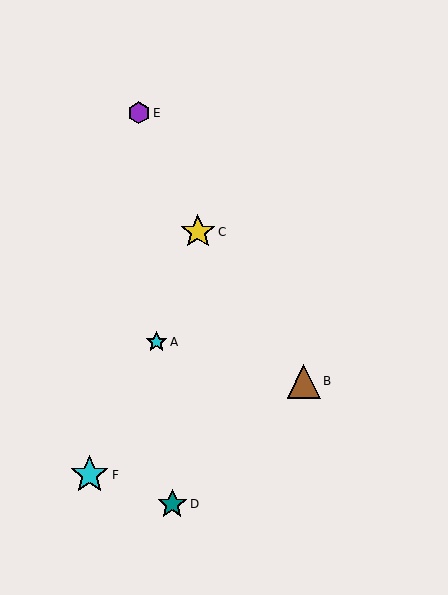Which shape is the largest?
The cyan star (labeled F) is the largest.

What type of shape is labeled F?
Shape F is a cyan star.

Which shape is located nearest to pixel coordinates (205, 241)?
The yellow star (labeled C) at (198, 232) is nearest to that location.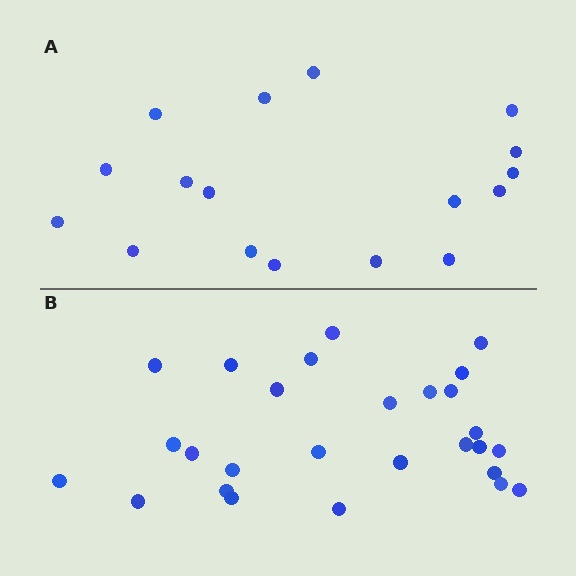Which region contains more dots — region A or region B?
Region B (the bottom region) has more dots.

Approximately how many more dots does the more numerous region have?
Region B has roughly 10 or so more dots than region A.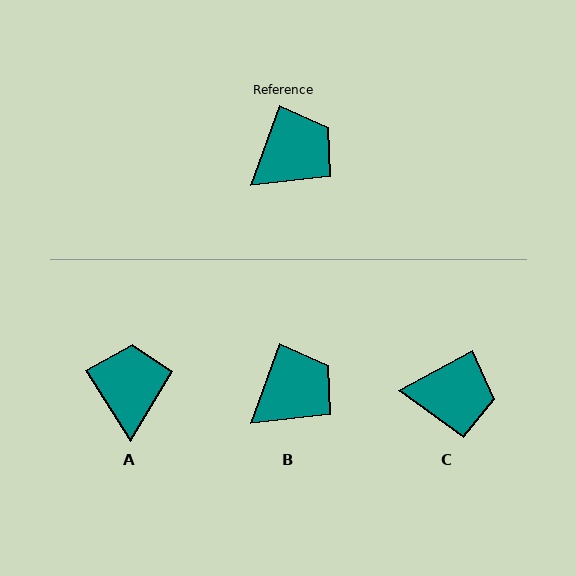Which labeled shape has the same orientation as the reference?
B.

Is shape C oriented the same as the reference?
No, it is off by about 42 degrees.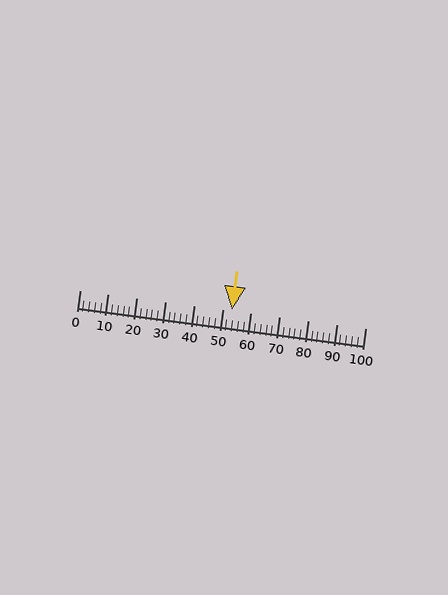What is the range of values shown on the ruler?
The ruler shows values from 0 to 100.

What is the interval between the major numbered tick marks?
The major tick marks are spaced 10 units apart.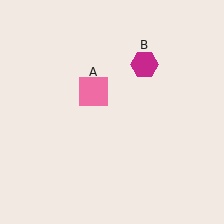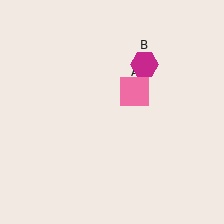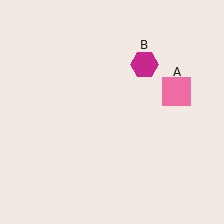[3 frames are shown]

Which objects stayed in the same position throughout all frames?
Magenta hexagon (object B) remained stationary.